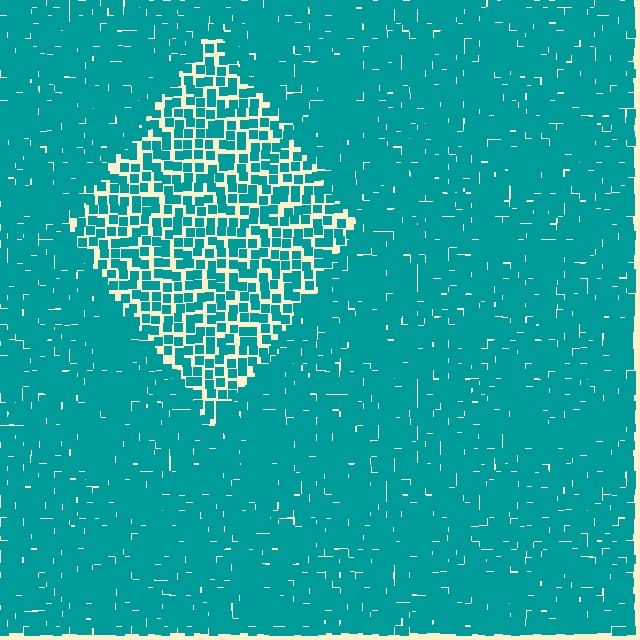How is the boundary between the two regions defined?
The boundary is defined by a change in element density (approximately 1.9x ratio). All elements are the same color, size, and shape.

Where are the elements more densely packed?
The elements are more densely packed outside the diamond boundary.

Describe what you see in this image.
The image contains small teal elements arranged at two different densities. A diamond-shaped region is visible where the elements are less densely packed than the surrounding area.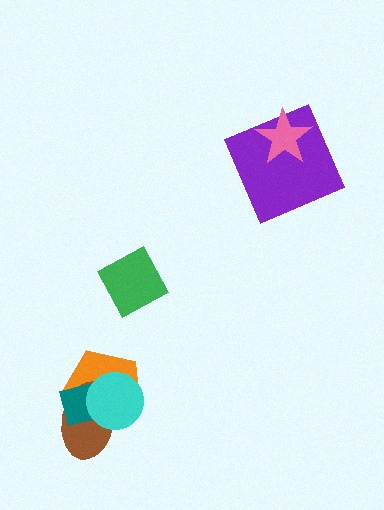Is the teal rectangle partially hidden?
Yes, it is partially covered by another shape.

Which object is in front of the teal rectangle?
The cyan circle is in front of the teal rectangle.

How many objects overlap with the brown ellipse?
3 objects overlap with the brown ellipse.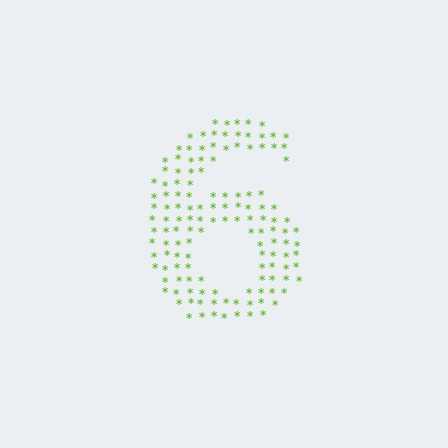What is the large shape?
The large shape is the digit 6.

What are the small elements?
The small elements are asterisks.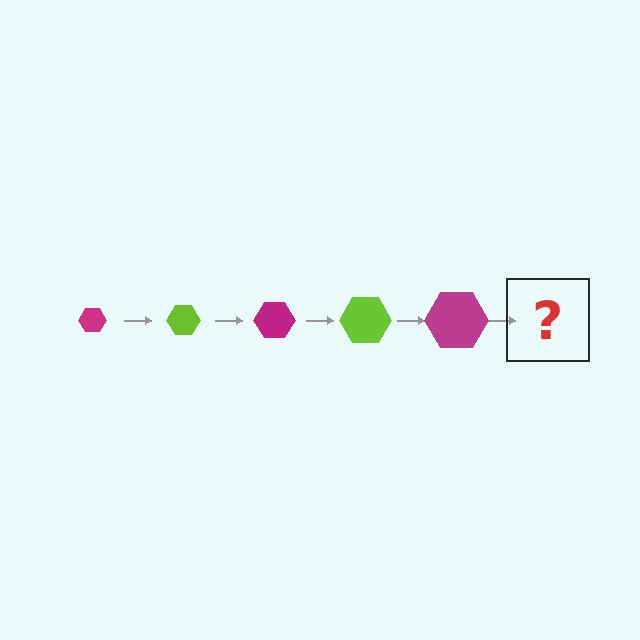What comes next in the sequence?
The next element should be a lime hexagon, larger than the previous one.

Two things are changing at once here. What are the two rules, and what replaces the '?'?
The two rules are that the hexagon grows larger each step and the color cycles through magenta and lime. The '?' should be a lime hexagon, larger than the previous one.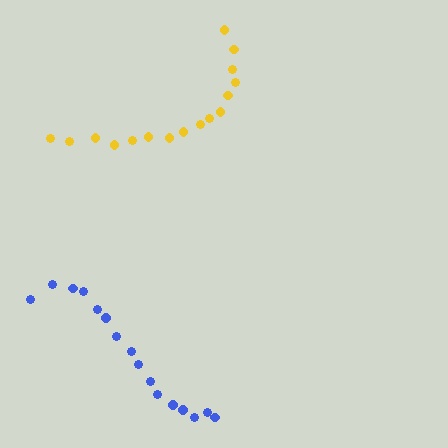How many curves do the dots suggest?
There are 2 distinct paths.